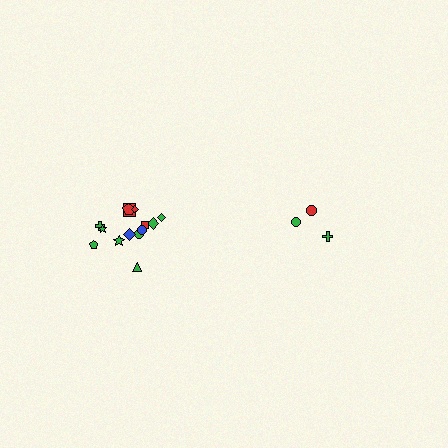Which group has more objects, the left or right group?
The left group.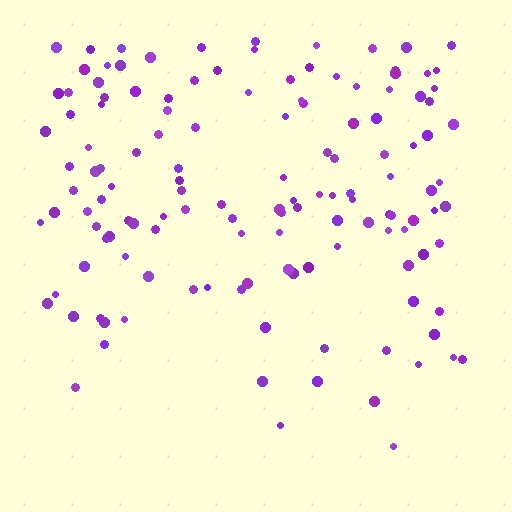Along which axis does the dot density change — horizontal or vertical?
Vertical.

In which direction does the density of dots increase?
From bottom to top, with the top side densest.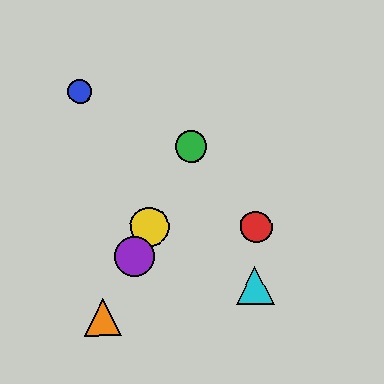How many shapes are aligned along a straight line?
4 shapes (the green circle, the yellow circle, the purple circle, the orange triangle) are aligned along a straight line.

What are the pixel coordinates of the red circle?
The red circle is at (256, 227).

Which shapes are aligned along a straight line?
The green circle, the yellow circle, the purple circle, the orange triangle are aligned along a straight line.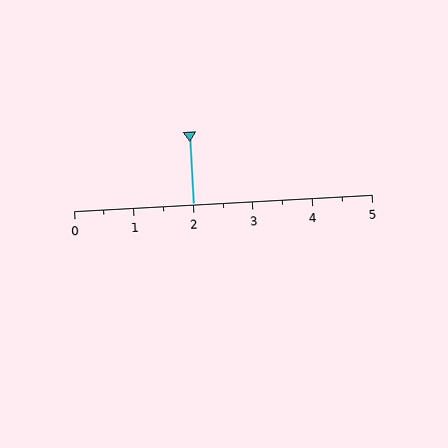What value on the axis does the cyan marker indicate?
The marker indicates approximately 2.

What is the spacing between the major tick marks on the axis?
The major ticks are spaced 1 apart.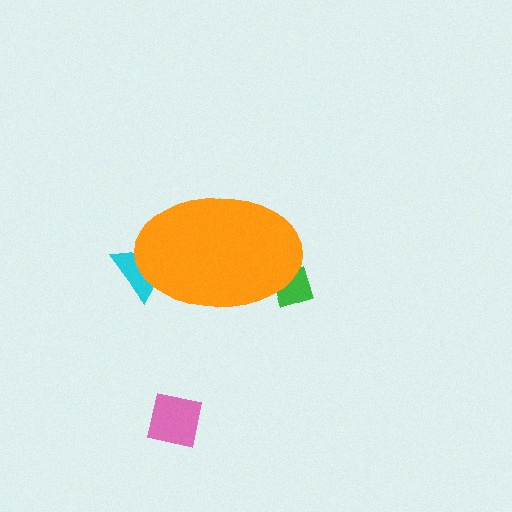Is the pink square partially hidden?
No, the pink square is fully visible.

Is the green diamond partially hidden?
Yes, the green diamond is partially hidden behind the orange ellipse.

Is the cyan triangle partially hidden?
Yes, the cyan triangle is partially hidden behind the orange ellipse.